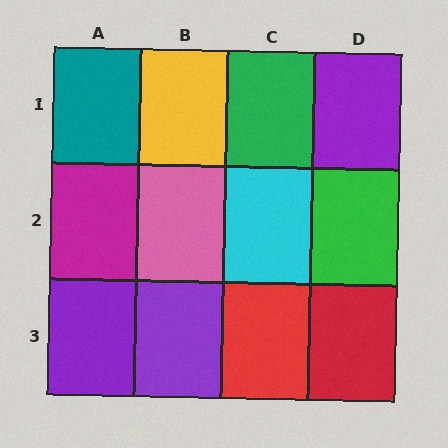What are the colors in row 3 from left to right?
Purple, purple, red, red.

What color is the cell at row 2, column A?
Magenta.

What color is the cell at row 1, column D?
Purple.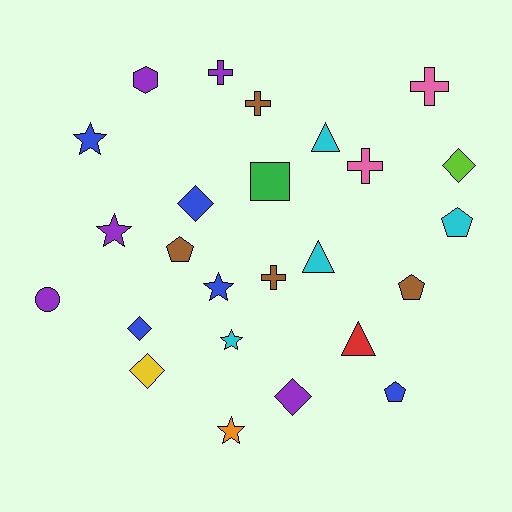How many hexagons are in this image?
There is 1 hexagon.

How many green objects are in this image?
There is 1 green object.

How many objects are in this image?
There are 25 objects.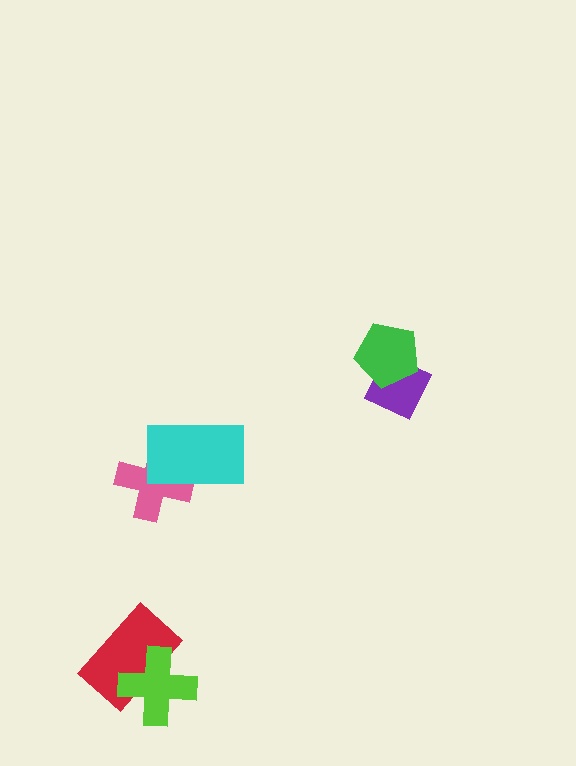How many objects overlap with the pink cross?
1 object overlaps with the pink cross.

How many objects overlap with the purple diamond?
1 object overlaps with the purple diamond.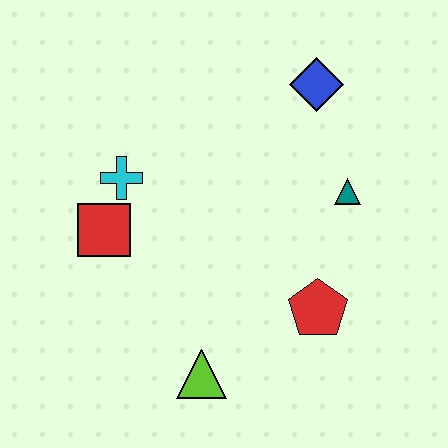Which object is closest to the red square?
The cyan cross is closest to the red square.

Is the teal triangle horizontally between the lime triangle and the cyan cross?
No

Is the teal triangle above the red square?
Yes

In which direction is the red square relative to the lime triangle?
The red square is above the lime triangle.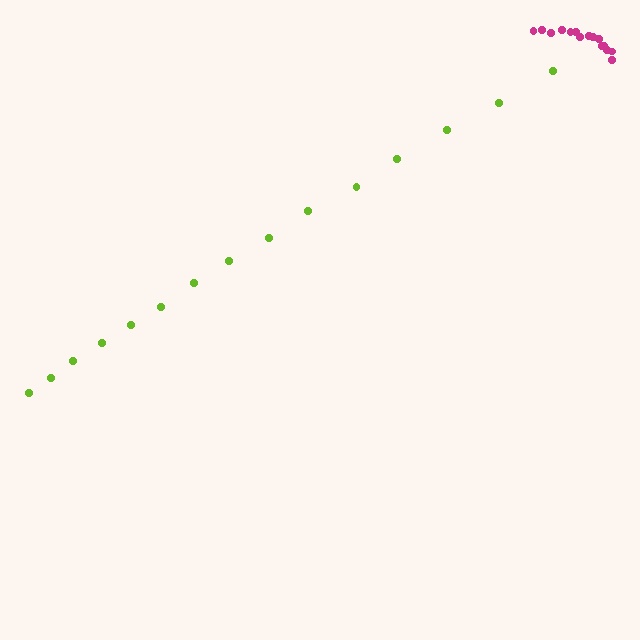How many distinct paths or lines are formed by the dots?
There are 2 distinct paths.